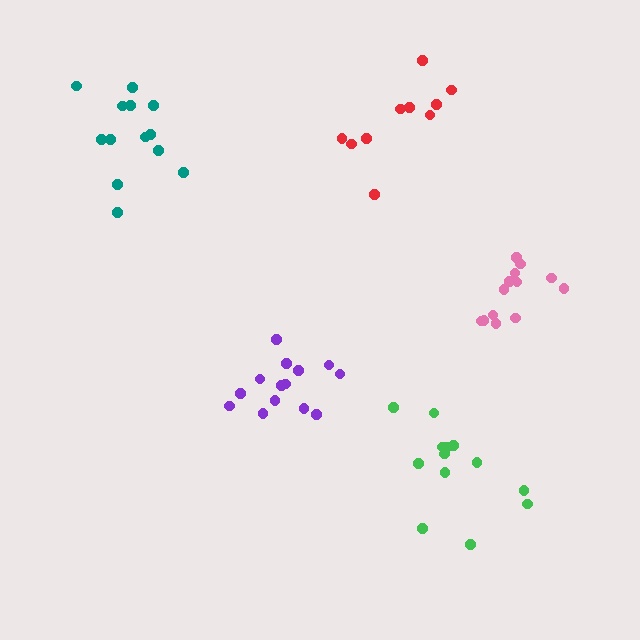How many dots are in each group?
Group 1: 10 dots, Group 2: 13 dots, Group 3: 13 dots, Group 4: 14 dots, Group 5: 13 dots (63 total).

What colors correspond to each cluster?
The clusters are colored: red, green, teal, purple, pink.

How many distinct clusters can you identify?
There are 5 distinct clusters.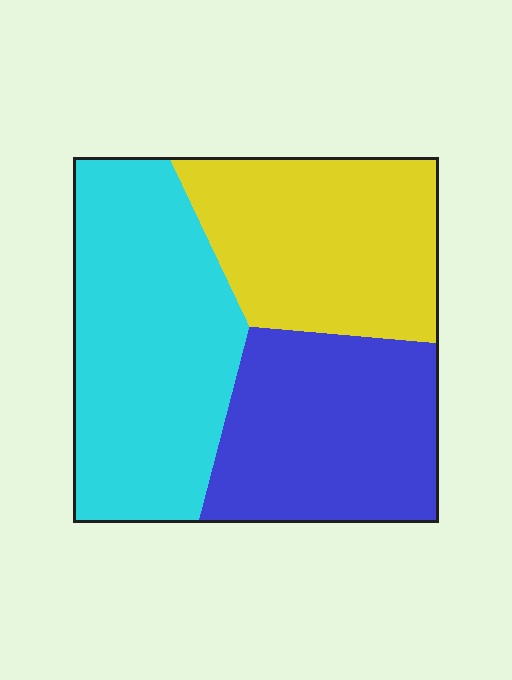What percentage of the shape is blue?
Blue covers roughly 30% of the shape.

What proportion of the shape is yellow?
Yellow covers around 30% of the shape.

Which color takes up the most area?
Cyan, at roughly 40%.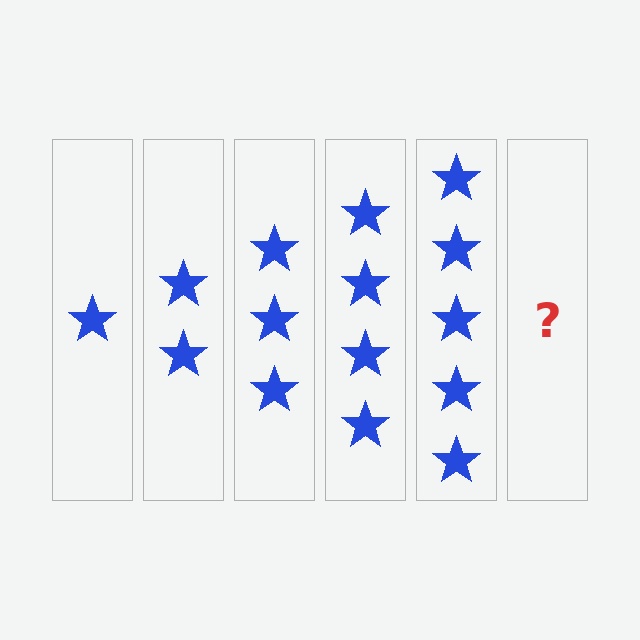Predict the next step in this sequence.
The next step is 6 stars.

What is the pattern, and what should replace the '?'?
The pattern is that each step adds one more star. The '?' should be 6 stars.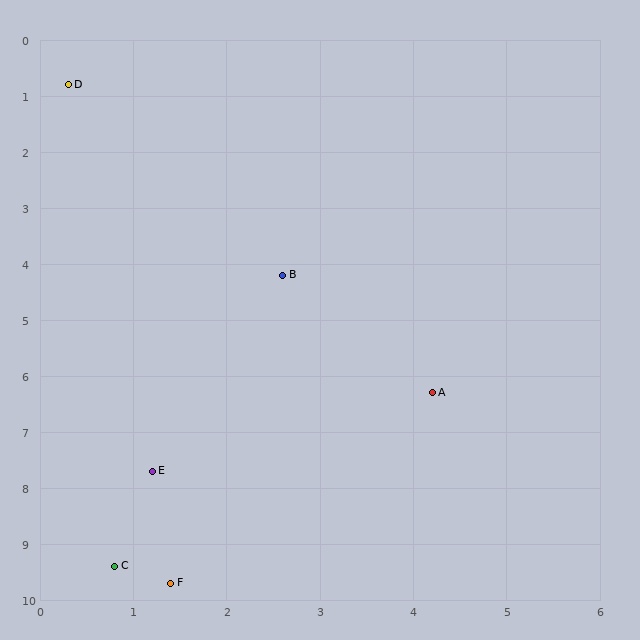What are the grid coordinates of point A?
Point A is at approximately (4.2, 6.3).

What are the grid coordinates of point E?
Point E is at approximately (1.2, 7.7).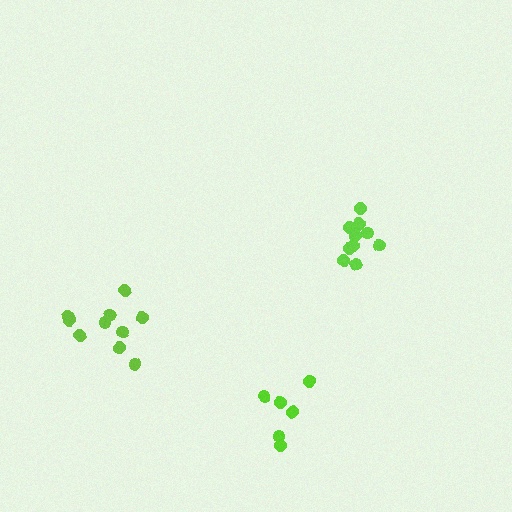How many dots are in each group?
Group 1: 11 dots, Group 2: 10 dots, Group 3: 6 dots (27 total).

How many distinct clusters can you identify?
There are 3 distinct clusters.